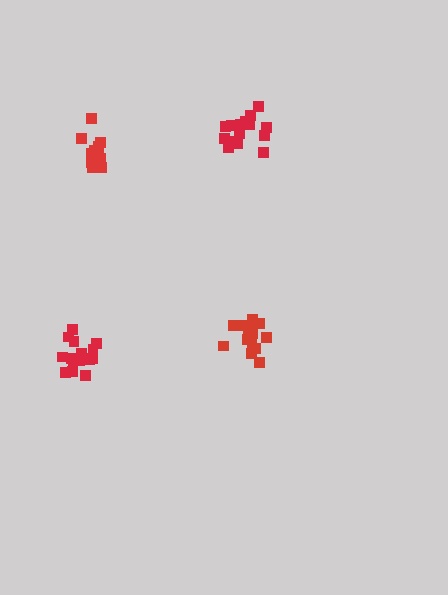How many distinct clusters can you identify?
There are 4 distinct clusters.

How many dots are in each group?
Group 1: 15 dots, Group 2: 16 dots, Group 3: 15 dots, Group 4: 14 dots (60 total).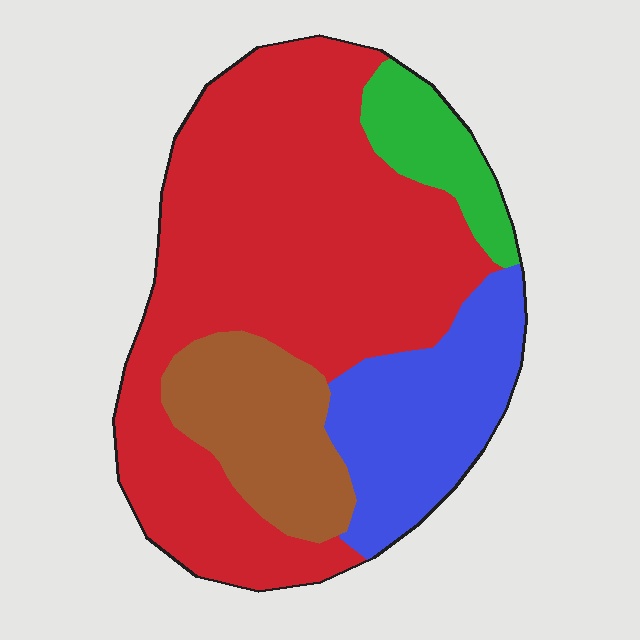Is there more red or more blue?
Red.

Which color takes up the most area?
Red, at roughly 60%.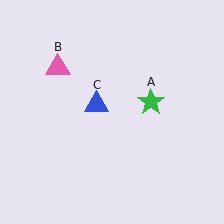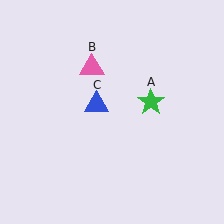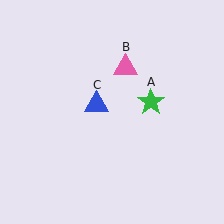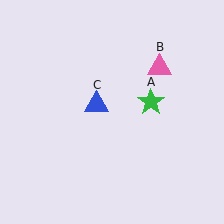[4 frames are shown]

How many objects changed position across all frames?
1 object changed position: pink triangle (object B).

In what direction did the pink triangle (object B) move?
The pink triangle (object B) moved right.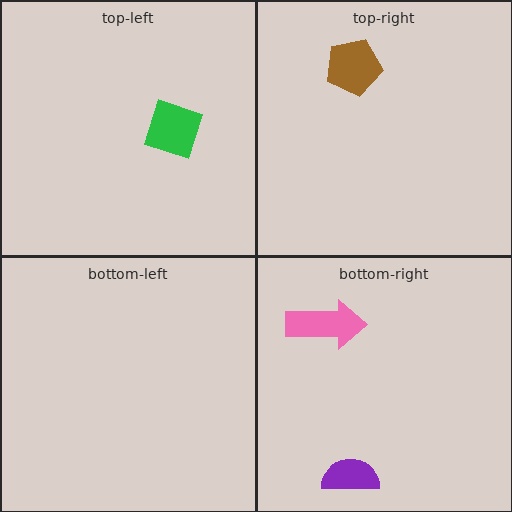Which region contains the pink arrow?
The bottom-right region.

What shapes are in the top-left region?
The green diamond.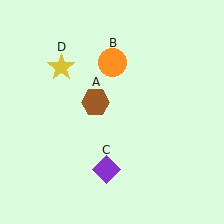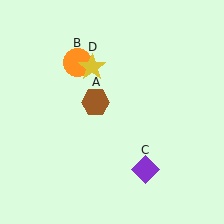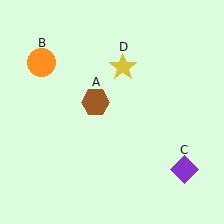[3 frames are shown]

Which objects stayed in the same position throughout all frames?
Brown hexagon (object A) remained stationary.